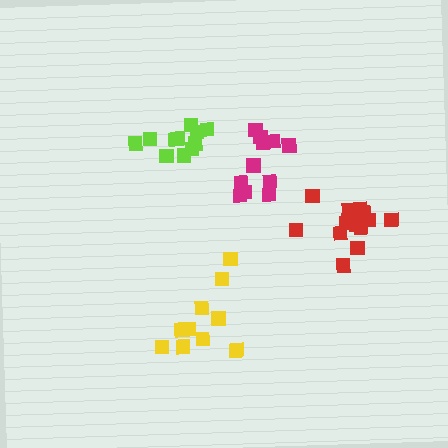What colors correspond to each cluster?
The clusters are colored: yellow, red, lime, magenta.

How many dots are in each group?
Group 1: 11 dots, Group 2: 15 dots, Group 3: 11 dots, Group 4: 11 dots (48 total).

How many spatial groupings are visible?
There are 4 spatial groupings.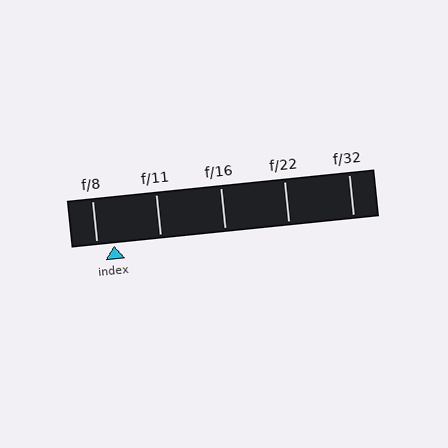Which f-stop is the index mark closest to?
The index mark is closest to f/8.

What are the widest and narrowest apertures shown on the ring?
The widest aperture shown is f/8 and the narrowest is f/32.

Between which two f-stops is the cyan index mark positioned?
The index mark is between f/8 and f/11.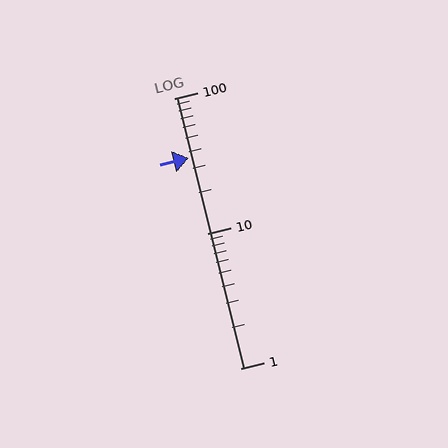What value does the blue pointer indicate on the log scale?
The pointer indicates approximately 36.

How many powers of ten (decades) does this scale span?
The scale spans 2 decades, from 1 to 100.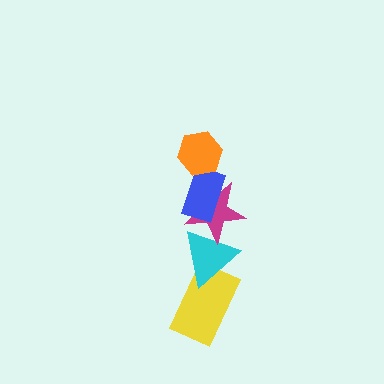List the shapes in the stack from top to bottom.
From top to bottom: the orange hexagon, the blue rectangle, the magenta star, the cyan triangle, the yellow rectangle.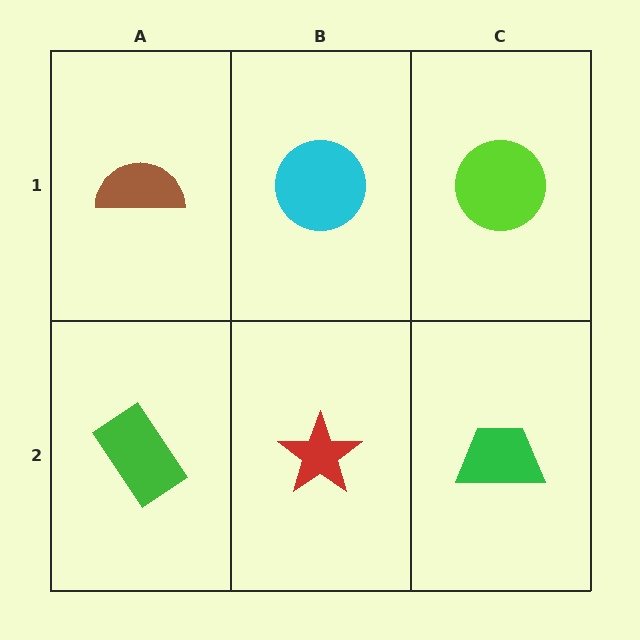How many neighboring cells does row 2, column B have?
3.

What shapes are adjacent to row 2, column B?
A cyan circle (row 1, column B), a green rectangle (row 2, column A), a green trapezoid (row 2, column C).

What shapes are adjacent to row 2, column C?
A lime circle (row 1, column C), a red star (row 2, column B).